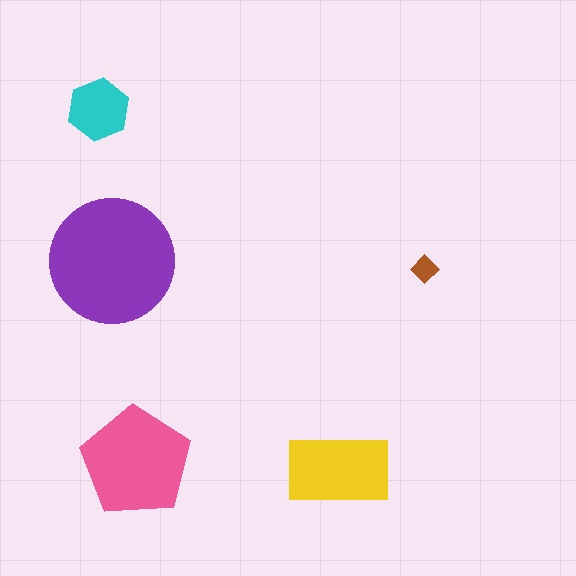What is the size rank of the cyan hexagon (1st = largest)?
4th.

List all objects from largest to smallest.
The purple circle, the pink pentagon, the yellow rectangle, the cyan hexagon, the brown diamond.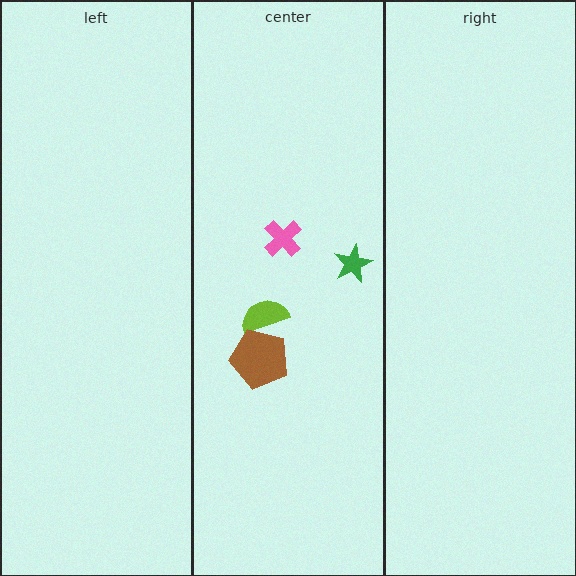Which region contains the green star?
The center region.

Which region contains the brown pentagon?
The center region.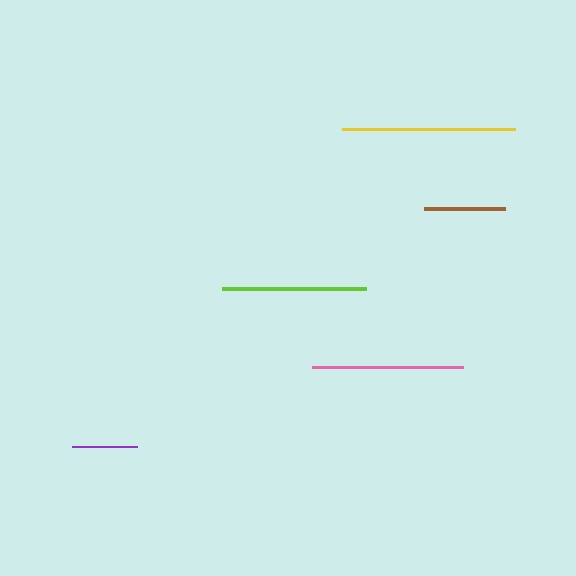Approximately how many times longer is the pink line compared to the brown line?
The pink line is approximately 1.9 times the length of the brown line.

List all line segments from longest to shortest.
From longest to shortest: yellow, pink, lime, brown, purple.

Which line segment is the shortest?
The purple line is the shortest at approximately 65 pixels.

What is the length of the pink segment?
The pink segment is approximately 151 pixels long.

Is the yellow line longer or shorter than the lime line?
The yellow line is longer than the lime line.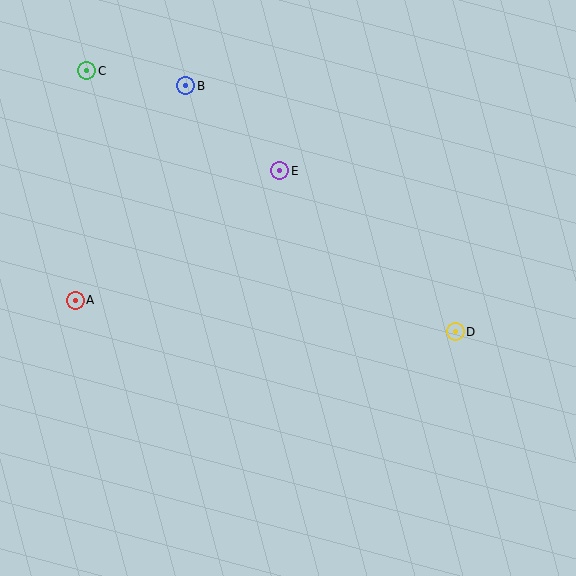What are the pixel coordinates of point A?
Point A is at (75, 300).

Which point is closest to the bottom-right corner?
Point D is closest to the bottom-right corner.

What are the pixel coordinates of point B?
Point B is at (186, 86).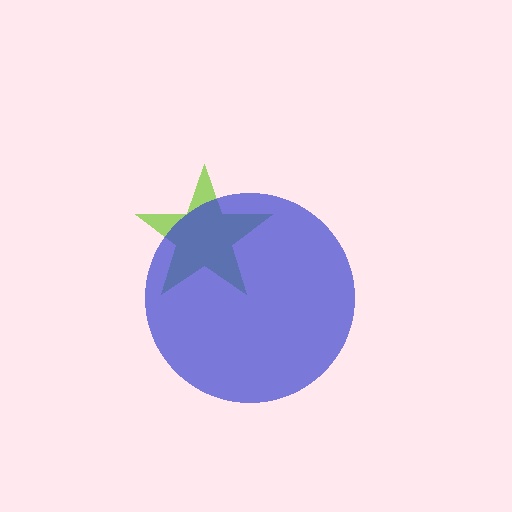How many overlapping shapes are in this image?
There are 2 overlapping shapes in the image.